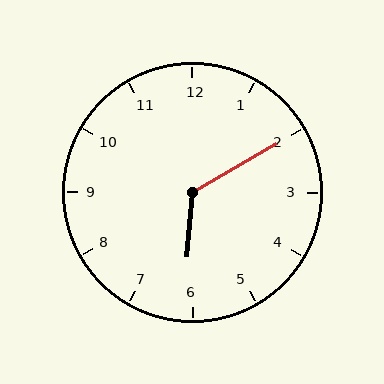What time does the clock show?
6:10.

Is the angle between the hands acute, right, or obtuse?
It is obtuse.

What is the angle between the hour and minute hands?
Approximately 125 degrees.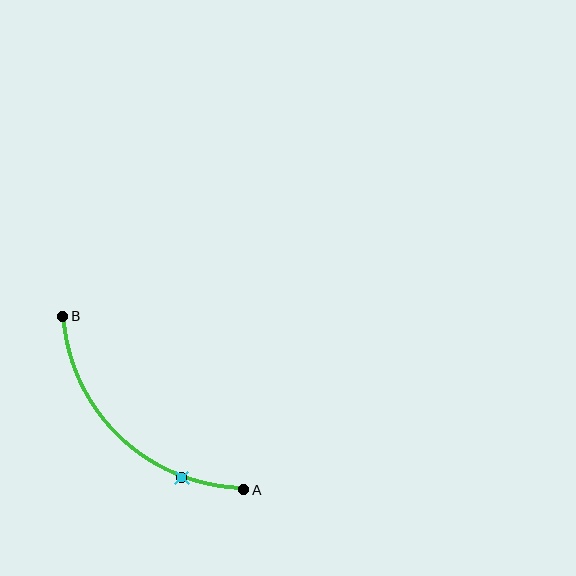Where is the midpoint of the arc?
The arc midpoint is the point on the curve farthest from the straight line joining A and B. It sits below and to the left of that line.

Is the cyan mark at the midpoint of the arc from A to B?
No. The cyan mark lies on the arc but is closer to endpoint A. The arc midpoint would be at the point on the curve equidistant along the arc from both A and B.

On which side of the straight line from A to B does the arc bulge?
The arc bulges below and to the left of the straight line connecting A and B.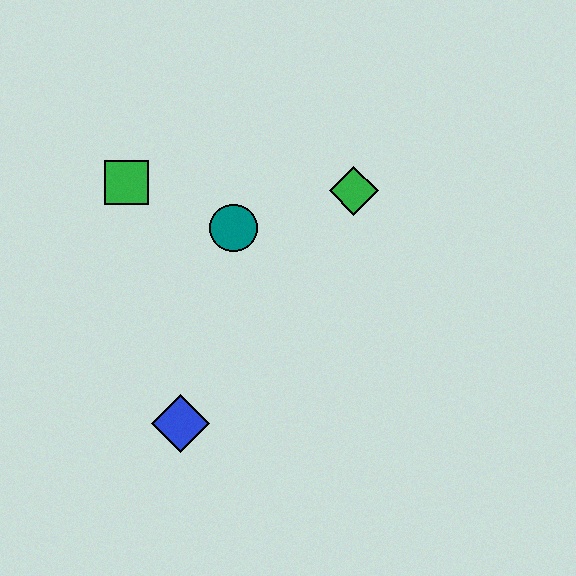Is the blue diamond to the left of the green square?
No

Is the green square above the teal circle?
Yes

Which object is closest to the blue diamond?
The teal circle is closest to the blue diamond.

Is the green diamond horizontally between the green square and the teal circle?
No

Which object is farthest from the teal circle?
The blue diamond is farthest from the teal circle.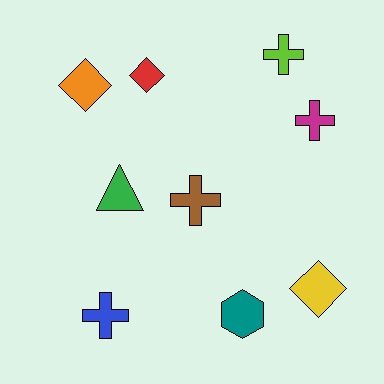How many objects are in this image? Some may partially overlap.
There are 9 objects.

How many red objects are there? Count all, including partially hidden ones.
There is 1 red object.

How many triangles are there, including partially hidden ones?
There is 1 triangle.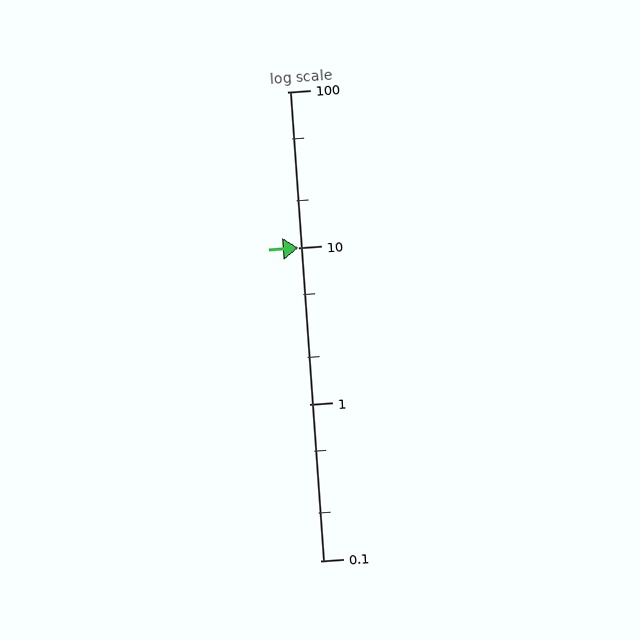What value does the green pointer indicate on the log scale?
The pointer indicates approximately 10.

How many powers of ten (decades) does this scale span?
The scale spans 3 decades, from 0.1 to 100.